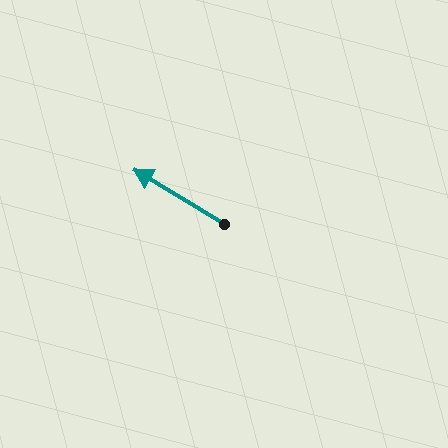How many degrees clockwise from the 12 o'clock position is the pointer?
Approximately 301 degrees.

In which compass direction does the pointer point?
Northwest.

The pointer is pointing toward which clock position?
Roughly 10 o'clock.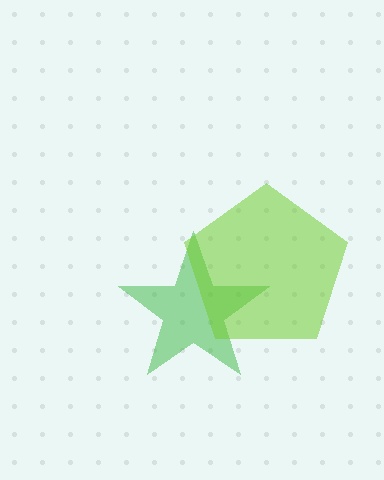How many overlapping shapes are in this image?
There are 2 overlapping shapes in the image.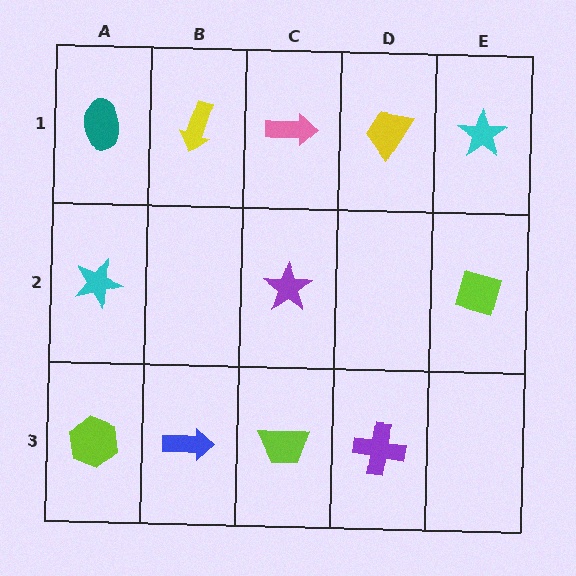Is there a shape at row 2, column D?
No, that cell is empty.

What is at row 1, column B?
A yellow arrow.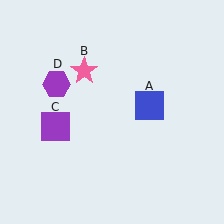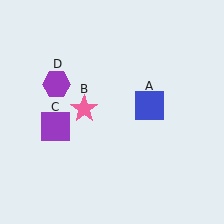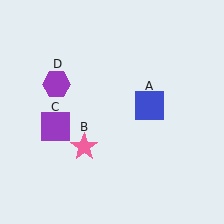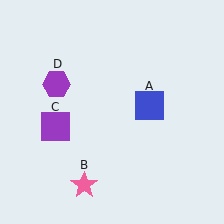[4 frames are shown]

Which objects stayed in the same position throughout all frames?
Blue square (object A) and purple square (object C) and purple hexagon (object D) remained stationary.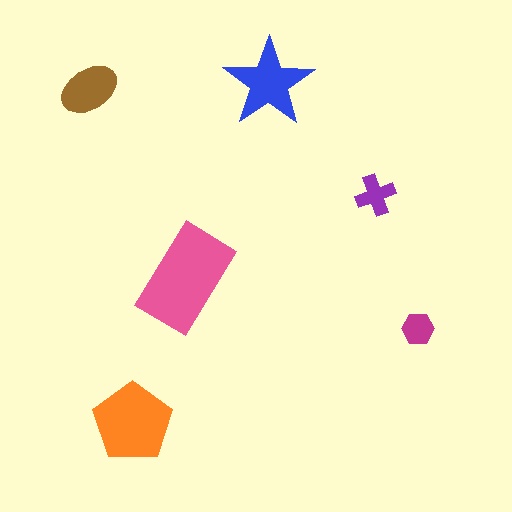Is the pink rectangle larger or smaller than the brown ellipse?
Larger.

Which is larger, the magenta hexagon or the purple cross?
The purple cross.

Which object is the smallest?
The magenta hexagon.